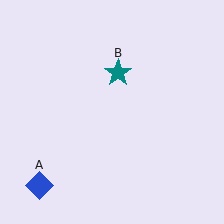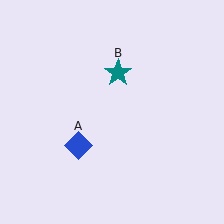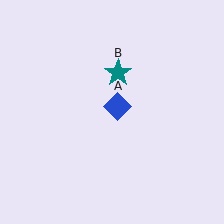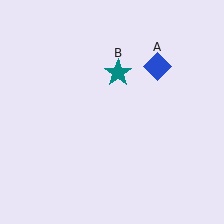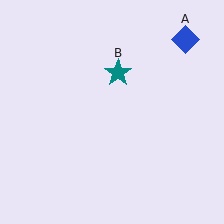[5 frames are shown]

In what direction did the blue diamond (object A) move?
The blue diamond (object A) moved up and to the right.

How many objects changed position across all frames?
1 object changed position: blue diamond (object A).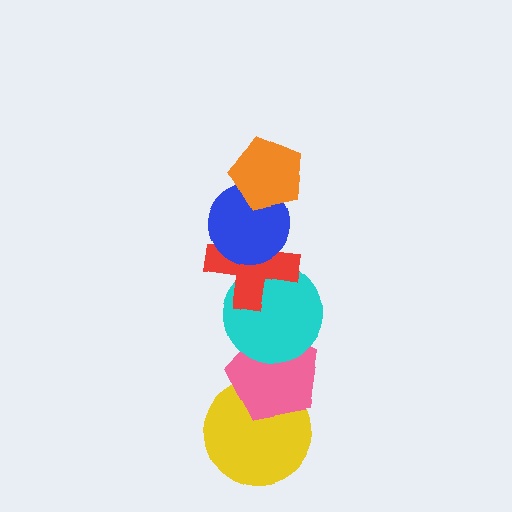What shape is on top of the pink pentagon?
The cyan circle is on top of the pink pentagon.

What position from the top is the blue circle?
The blue circle is 2nd from the top.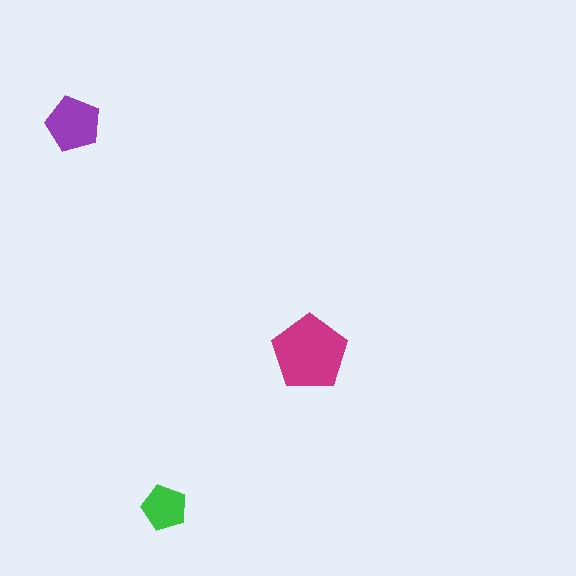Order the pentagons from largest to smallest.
the magenta one, the purple one, the green one.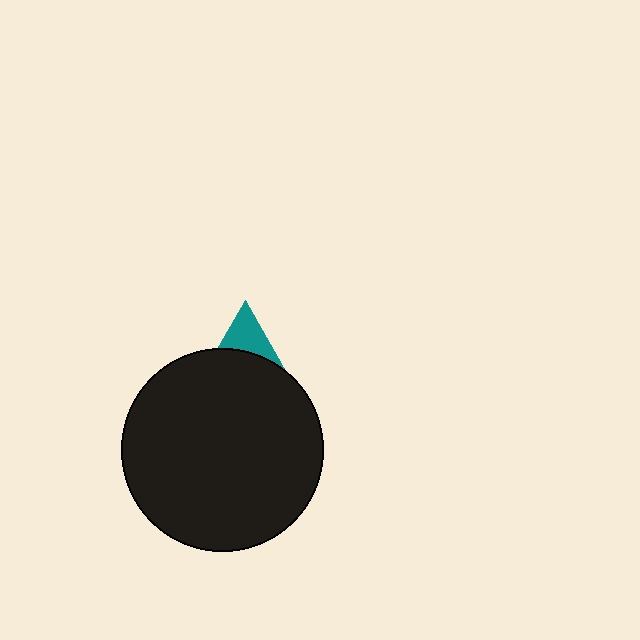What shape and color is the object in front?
The object in front is a black circle.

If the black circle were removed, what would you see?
You would see the complete teal triangle.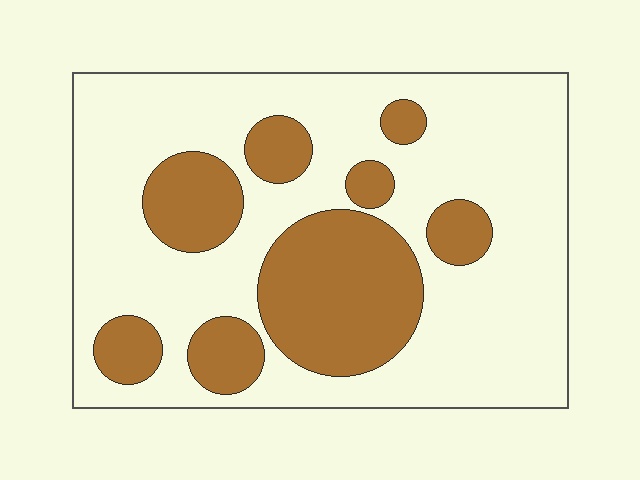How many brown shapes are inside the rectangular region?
8.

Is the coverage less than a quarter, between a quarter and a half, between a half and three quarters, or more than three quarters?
Between a quarter and a half.